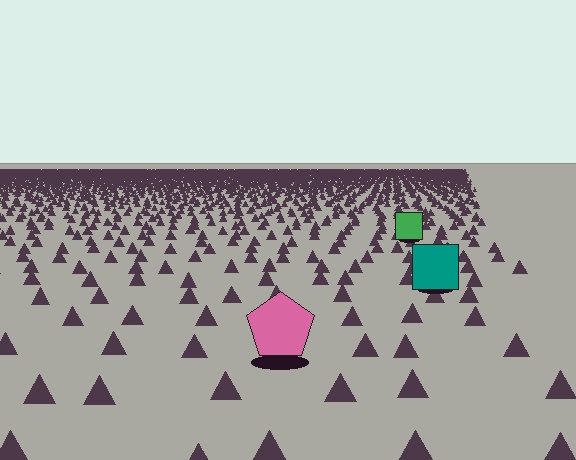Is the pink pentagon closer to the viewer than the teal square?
Yes. The pink pentagon is closer — you can tell from the texture gradient: the ground texture is coarser near it.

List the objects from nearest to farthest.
From nearest to farthest: the pink pentagon, the teal square, the green square.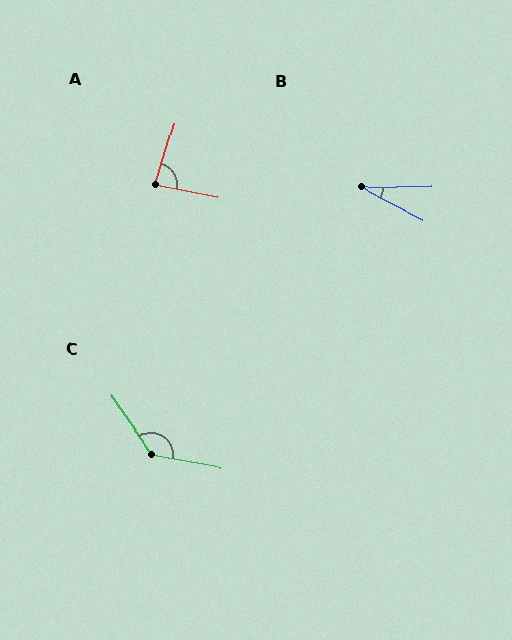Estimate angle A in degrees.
Approximately 84 degrees.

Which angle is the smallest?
B, at approximately 28 degrees.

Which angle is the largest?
C, at approximately 135 degrees.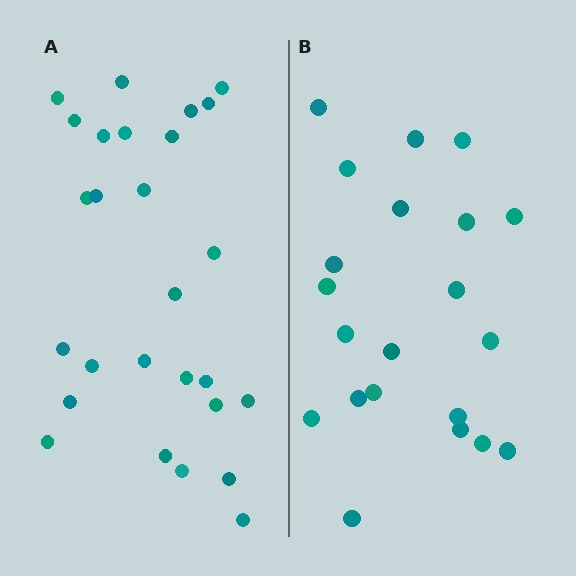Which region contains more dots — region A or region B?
Region A (the left region) has more dots.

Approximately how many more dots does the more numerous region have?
Region A has about 6 more dots than region B.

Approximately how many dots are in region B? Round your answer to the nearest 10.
About 20 dots. (The exact count is 21, which rounds to 20.)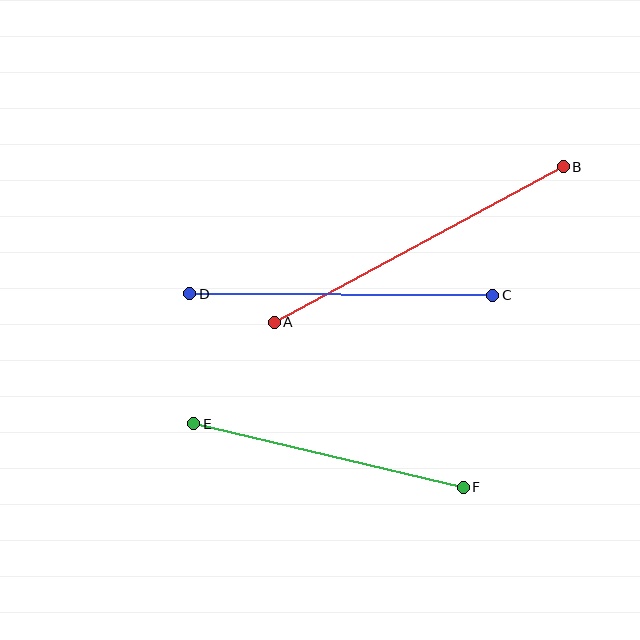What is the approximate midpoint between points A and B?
The midpoint is at approximately (419, 244) pixels.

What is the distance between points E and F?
The distance is approximately 277 pixels.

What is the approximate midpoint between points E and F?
The midpoint is at approximately (328, 456) pixels.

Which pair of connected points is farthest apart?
Points A and B are farthest apart.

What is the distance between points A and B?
The distance is approximately 328 pixels.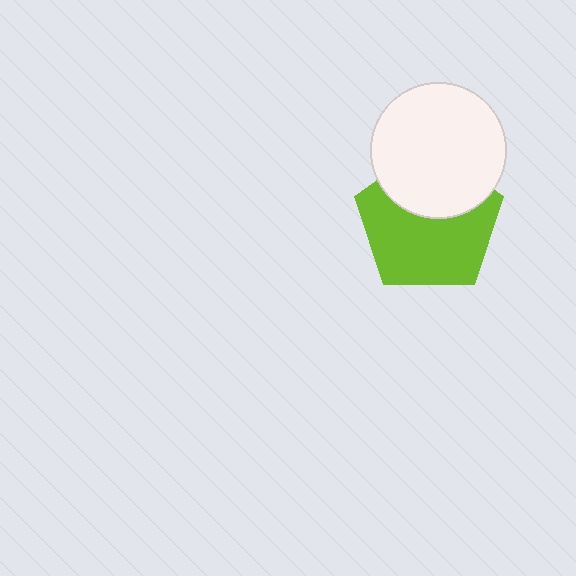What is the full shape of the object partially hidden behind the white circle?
The partially hidden object is a lime pentagon.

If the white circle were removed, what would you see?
You would see the complete lime pentagon.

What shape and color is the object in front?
The object in front is a white circle.